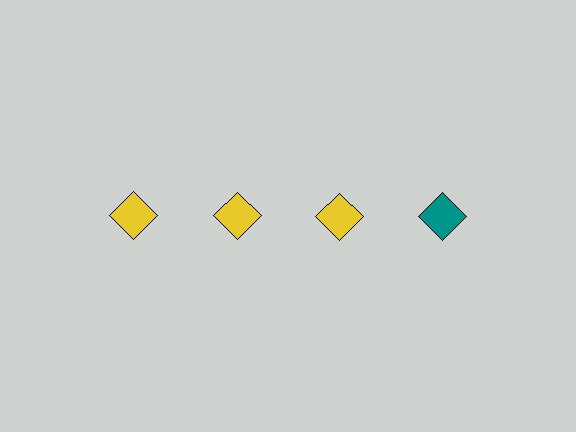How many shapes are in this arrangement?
There are 4 shapes arranged in a grid pattern.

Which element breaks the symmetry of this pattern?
The teal diamond in the top row, second from right column breaks the symmetry. All other shapes are yellow diamonds.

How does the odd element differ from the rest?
It has a different color: teal instead of yellow.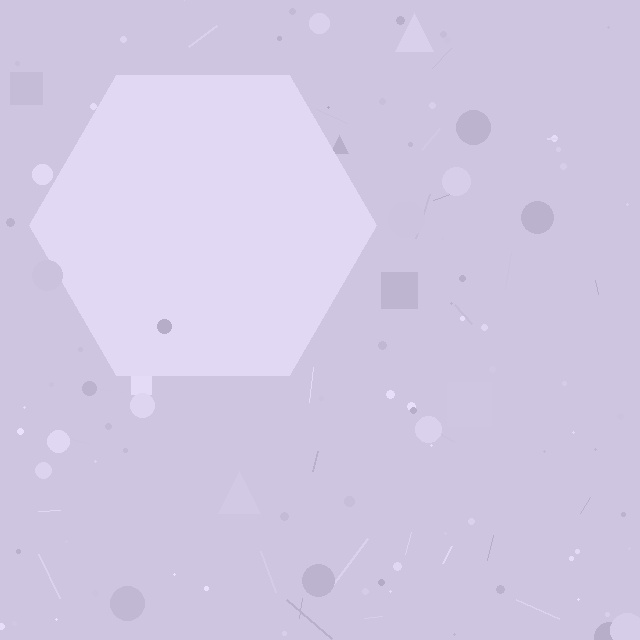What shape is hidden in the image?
A hexagon is hidden in the image.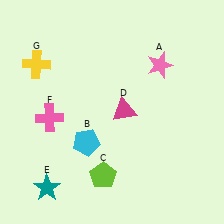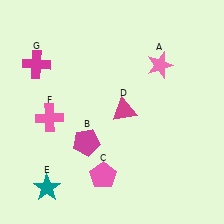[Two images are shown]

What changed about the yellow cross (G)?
In Image 1, G is yellow. In Image 2, it changed to magenta.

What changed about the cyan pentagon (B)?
In Image 1, B is cyan. In Image 2, it changed to magenta.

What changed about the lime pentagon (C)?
In Image 1, C is lime. In Image 2, it changed to pink.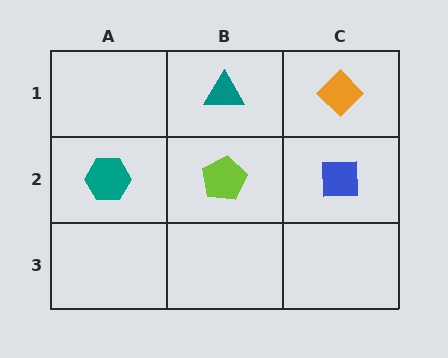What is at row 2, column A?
A teal hexagon.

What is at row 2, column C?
A blue square.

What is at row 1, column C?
An orange diamond.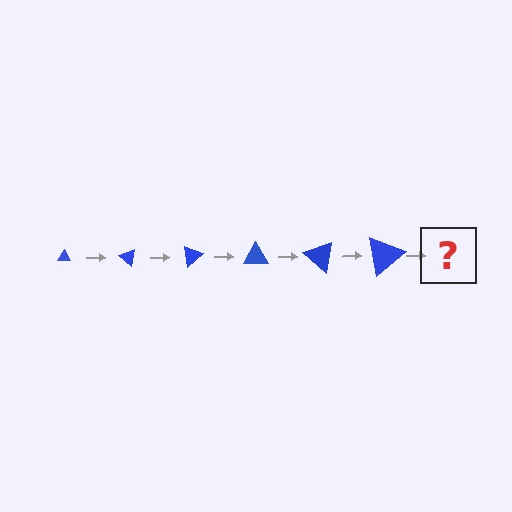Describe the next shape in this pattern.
It should be a triangle, larger than the previous one and rotated 240 degrees from the start.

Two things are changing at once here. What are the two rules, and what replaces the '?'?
The two rules are that the triangle grows larger each step and it rotates 40 degrees each step. The '?' should be a triangle, larger than the previous one and rotated 240 degrees from the start.